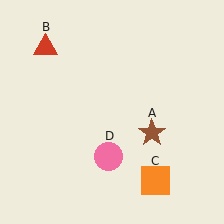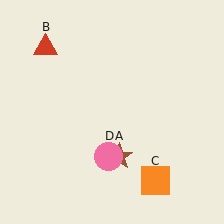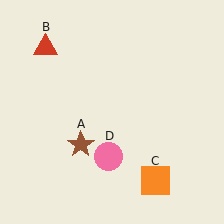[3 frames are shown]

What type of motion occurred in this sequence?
The brown star (object A) rotated clockwise around the center of the scene.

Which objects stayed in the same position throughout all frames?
Red triangle (object B) and orange square (object C) and pink circle (object D) remained stationary.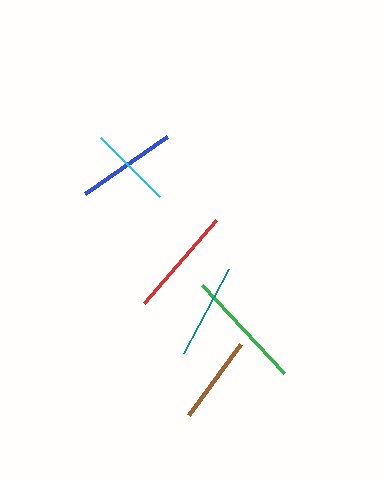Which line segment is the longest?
The green line is the longest at approximately 121 pixels.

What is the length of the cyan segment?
The cyan segment is approximately 83 pixels long.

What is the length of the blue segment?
The blue segment is approximately 100 pixels long.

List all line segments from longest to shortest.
From longest to shortest: green, red, blue, teal, brown, cyan.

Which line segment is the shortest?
The cyan line is the shortest at approximately 83 pixels.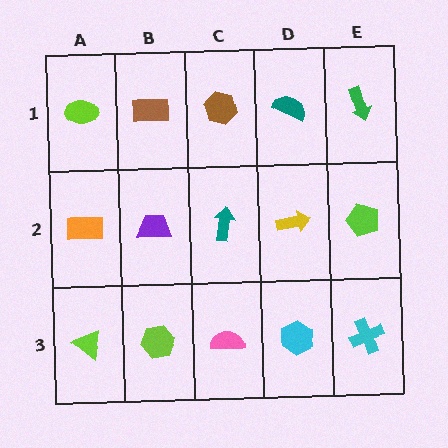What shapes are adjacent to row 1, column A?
An orange rectangle (row 2, column A), a brown rectangle (row 1, column B).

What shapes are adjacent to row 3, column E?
A lime pentagon (row 2, column E), a cyan hexagon (row 3, column D).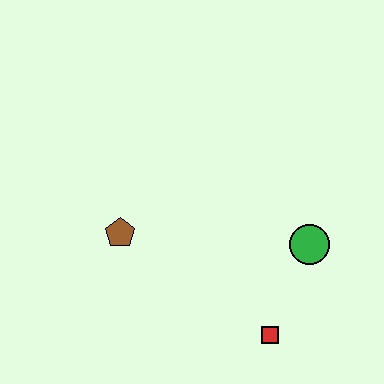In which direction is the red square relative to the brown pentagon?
The red square is to the right of the brown pentagon.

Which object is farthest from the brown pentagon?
The green circle is farthest from the brown pentagon.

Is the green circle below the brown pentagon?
Yes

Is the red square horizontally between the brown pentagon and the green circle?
Yes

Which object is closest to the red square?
The green circle is closest to the red square.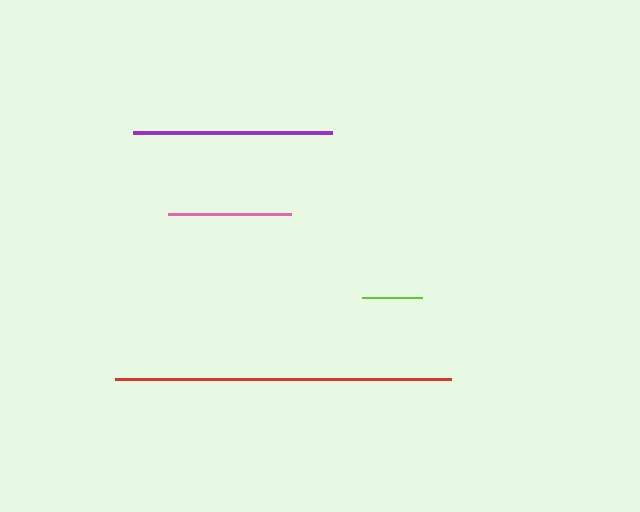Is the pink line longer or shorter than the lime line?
The pink line is longer than the lime line.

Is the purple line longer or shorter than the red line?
The red line is longer than the purple line.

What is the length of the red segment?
The red segment is approximately 336 pixels long.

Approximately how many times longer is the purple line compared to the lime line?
The purple line is approximately 3.3 times the length of the lime line.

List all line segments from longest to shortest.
From longest to shortest: red, purple, pink, lime.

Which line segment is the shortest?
The lime line is the shortest at approximately 60 pixels.